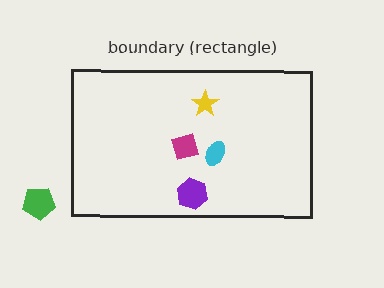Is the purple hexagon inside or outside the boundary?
Inside.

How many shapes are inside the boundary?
4 inside, 1 outside.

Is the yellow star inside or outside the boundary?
Inside.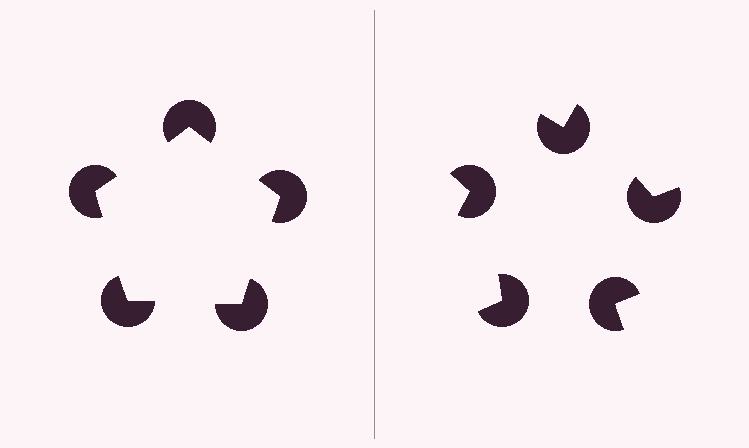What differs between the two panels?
The pac-man discs are positioned identically on both sides; only the wedge orientations differ. On the left they align to a pentagon; on the right they are misaligned.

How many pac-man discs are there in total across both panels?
10 — 5 on each side.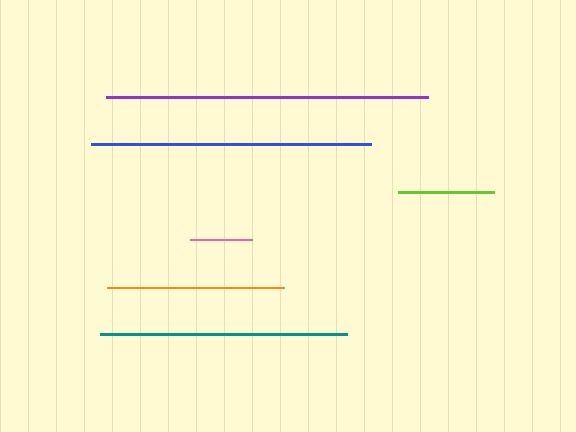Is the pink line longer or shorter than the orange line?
The orange line is longer than the pink line.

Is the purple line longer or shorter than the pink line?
The purple line is longer than the pink line.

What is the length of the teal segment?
The teal segment is approximately 247 pixels long.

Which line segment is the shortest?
The pink line is the shortest at approximately 63 pixels.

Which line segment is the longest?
The purple line is the longest at approximately 322 pixels.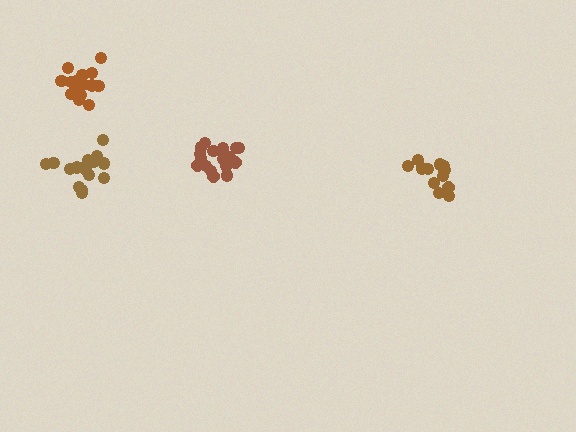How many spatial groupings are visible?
There are 4 spatial groupings.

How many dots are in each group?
Group 1: 12 dots, Group 2: 18 dots, Group 3: 15 dots, Group 4: 17 dots (62 total).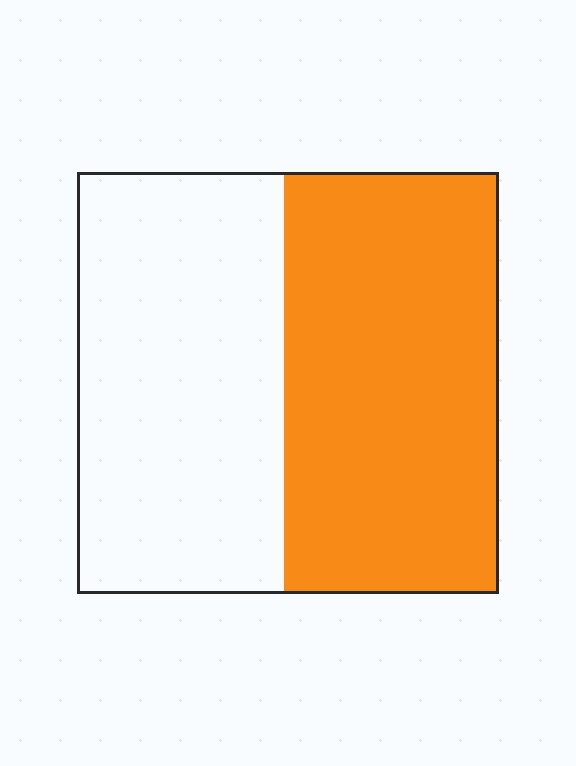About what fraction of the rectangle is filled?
About one half (1/2).